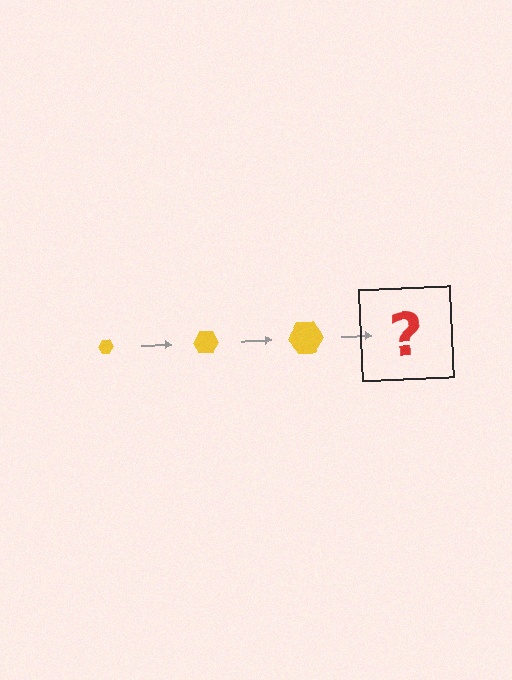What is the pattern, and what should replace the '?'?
The pattern is that the hexagon gets progressively larger each step. The '?' should be a yellow hexagon, larger than the previous one.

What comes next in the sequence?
The next element should be a yellow hexagon, larger than the previous one.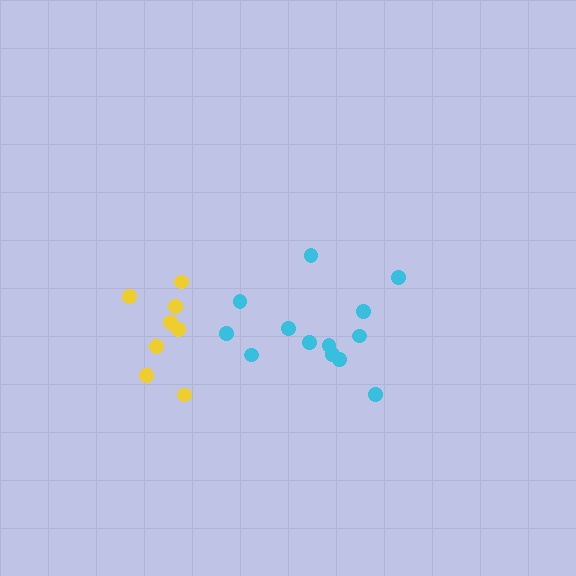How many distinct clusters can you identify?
There are 2 distinct clusters.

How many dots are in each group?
Group 1: 8 dots, Group 2: 13 dots (21 total).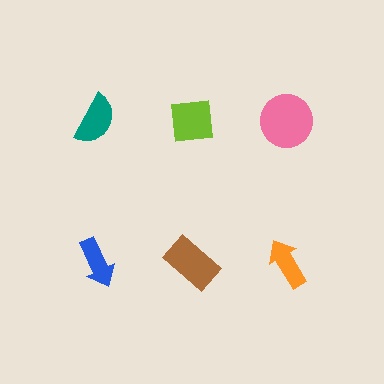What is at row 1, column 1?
A teal semicircle.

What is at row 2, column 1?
A blue arrow.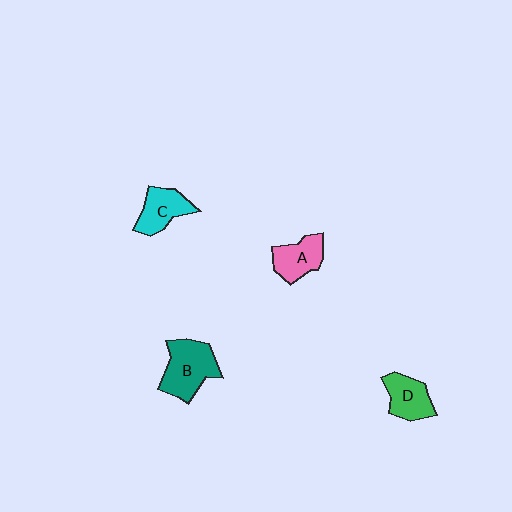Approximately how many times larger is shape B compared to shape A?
Approximately 1.4 times.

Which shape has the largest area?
Shape B (teal).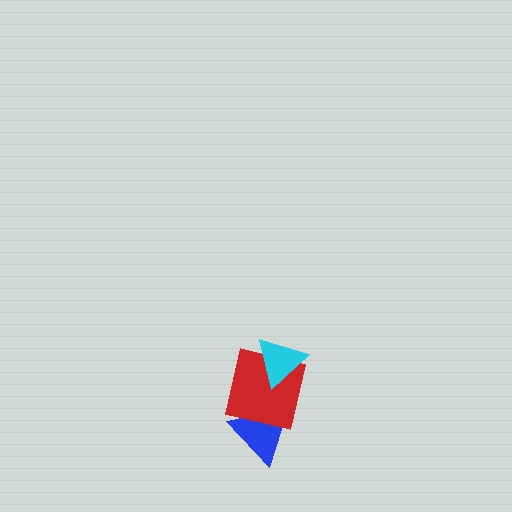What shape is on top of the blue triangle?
The red square is on top of the blue triangle.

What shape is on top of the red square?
The cyan triangle is on top of the red square.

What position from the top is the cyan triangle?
The cyan triangle is 1st from the top.